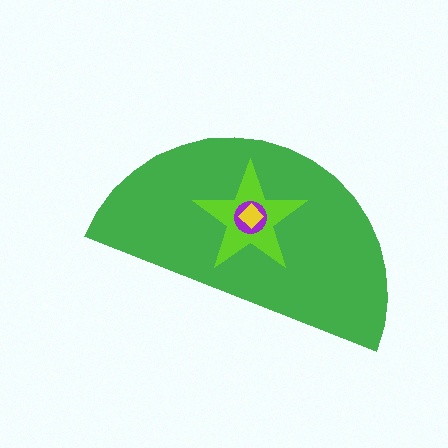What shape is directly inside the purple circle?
The yellow diamond.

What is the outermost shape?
The green semicircle.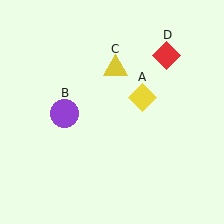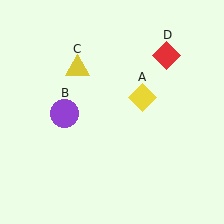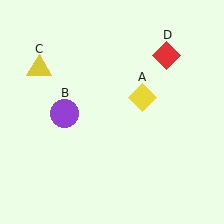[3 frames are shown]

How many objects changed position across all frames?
1 object changed position: yellow triangle (object C).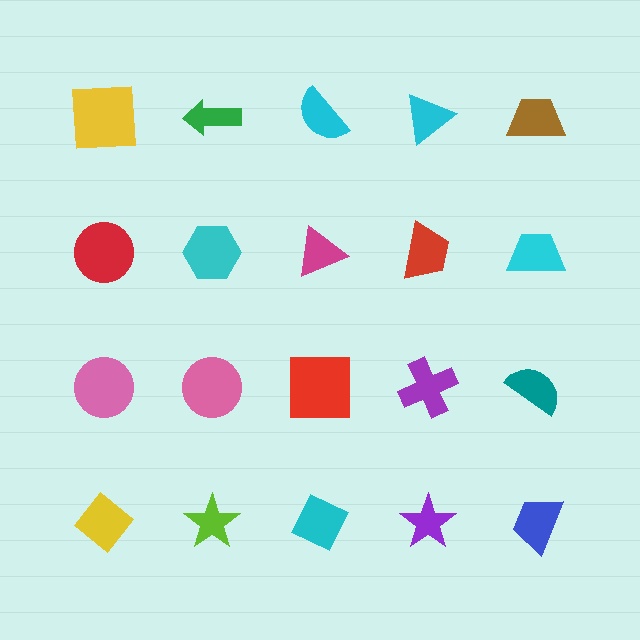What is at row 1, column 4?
A cyan triangle.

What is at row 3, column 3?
A red square.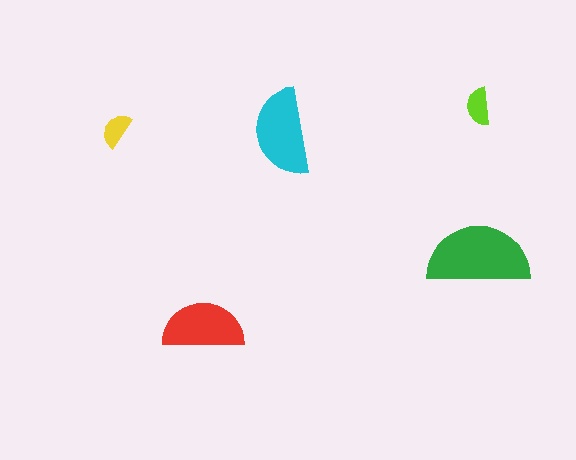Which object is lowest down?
The red semicircle is bottommost.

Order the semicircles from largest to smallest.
the green one, the cyan one, the red one, the lime one, the yellow one.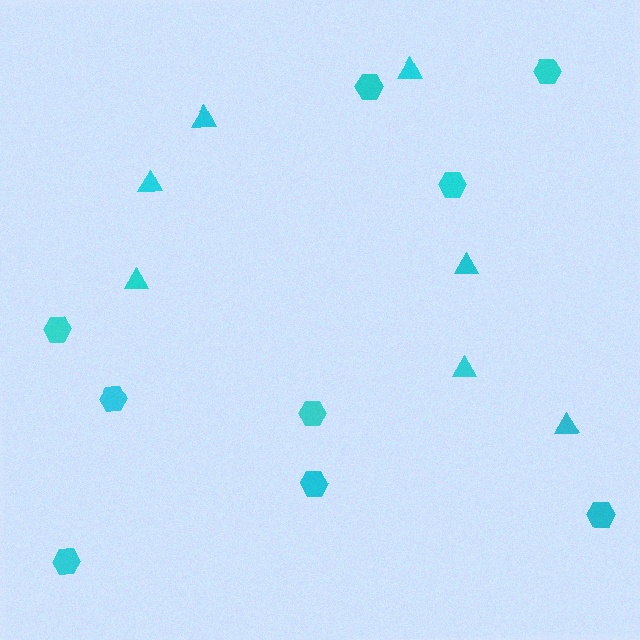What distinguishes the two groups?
There are 2 groups: one group of hexagons (9) and one group of triangles (7).